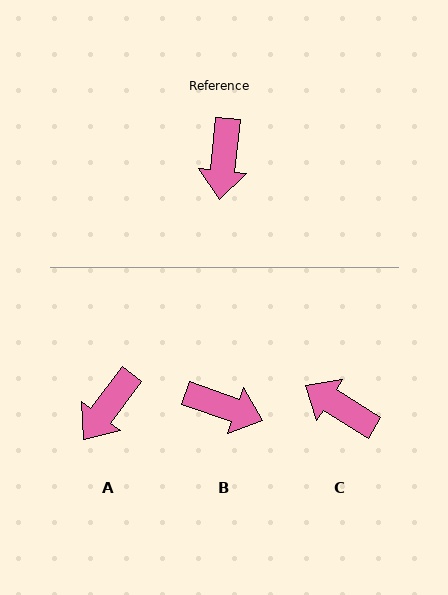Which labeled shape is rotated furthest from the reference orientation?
C, about 116 degrees away.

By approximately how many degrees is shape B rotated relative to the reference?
Approximately 76 degrees counter-clockwise.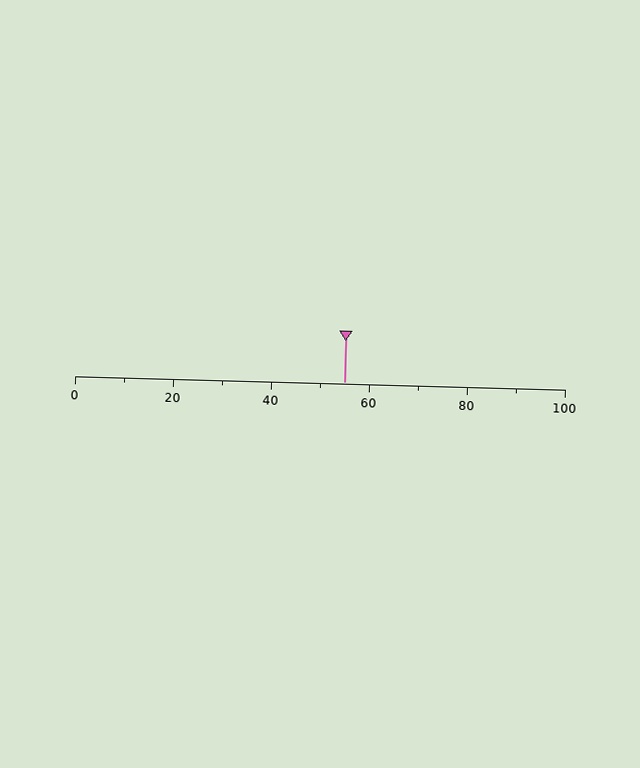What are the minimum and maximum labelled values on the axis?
The axis runs from 0 to 100.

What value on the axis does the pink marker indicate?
The marker indicates approximately 55.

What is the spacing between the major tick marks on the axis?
The major ticks are spaced 20 apart.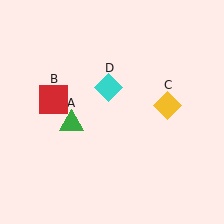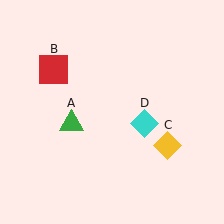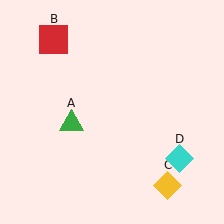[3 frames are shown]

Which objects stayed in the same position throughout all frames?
Green triangle (object A) remained stationary.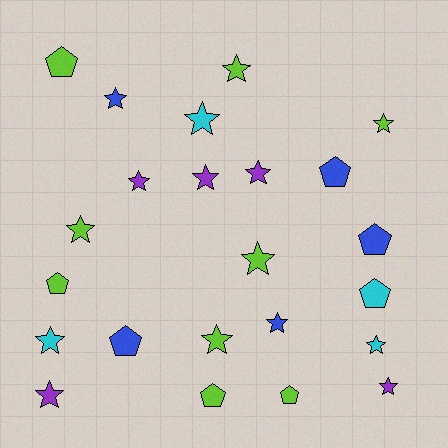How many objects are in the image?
There are 23 objects.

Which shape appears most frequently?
Star, with 15 objects.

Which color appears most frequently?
Lime, with 9 objects.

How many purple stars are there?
There are 5 purple stars.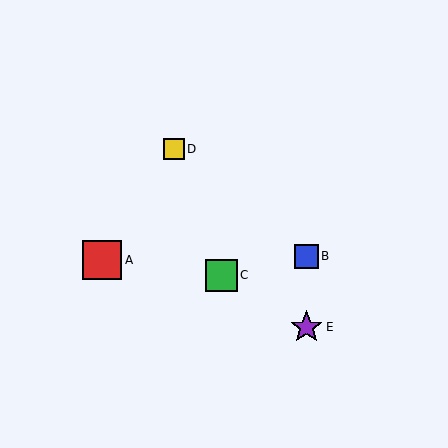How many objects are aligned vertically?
2 objects (B, E) are aligned vertically.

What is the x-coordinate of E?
Object E is at x≈306.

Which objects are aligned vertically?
Objects B, E are aligned vertically.